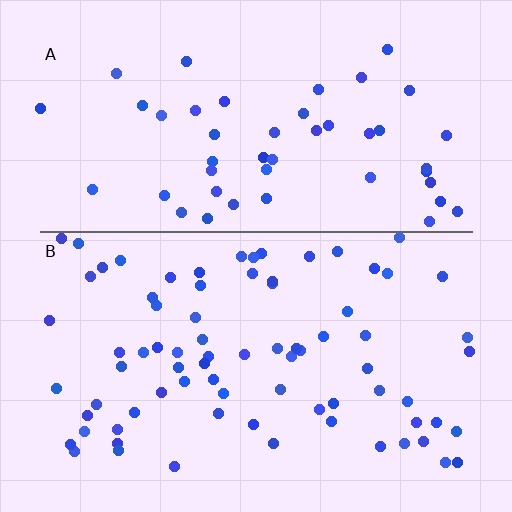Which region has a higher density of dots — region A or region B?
B (the bottom).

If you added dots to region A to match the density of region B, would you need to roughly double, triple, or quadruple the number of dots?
Approximately double.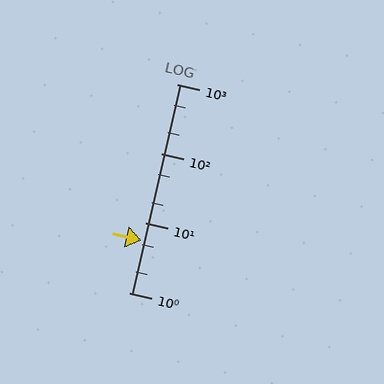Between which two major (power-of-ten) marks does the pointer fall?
The pointer is between 1 and 10.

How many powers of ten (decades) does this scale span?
The scale spans 3 decades, from 1 to 1000.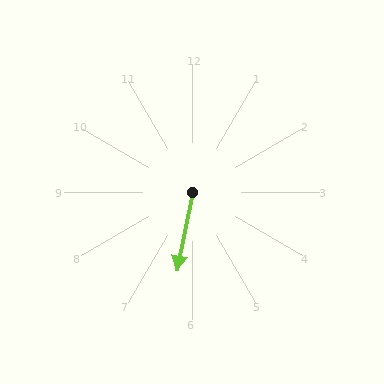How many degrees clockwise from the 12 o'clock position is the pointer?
Approximately 191 degrees.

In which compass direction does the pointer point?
South.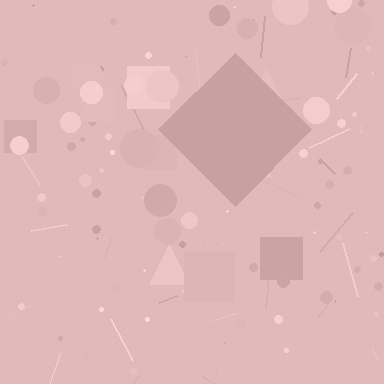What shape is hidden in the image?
A diamond is hidden in the image.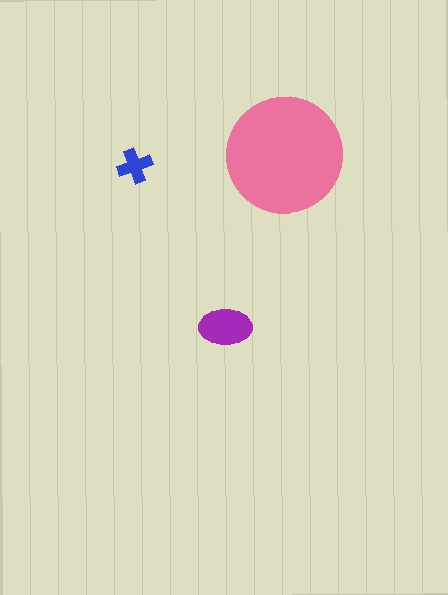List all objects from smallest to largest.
The blue cross, the purple ellipse, the pink circle.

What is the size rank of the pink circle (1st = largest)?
1st.